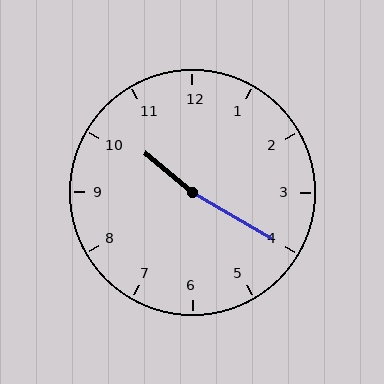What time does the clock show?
10:20.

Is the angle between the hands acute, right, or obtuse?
It is obtuse.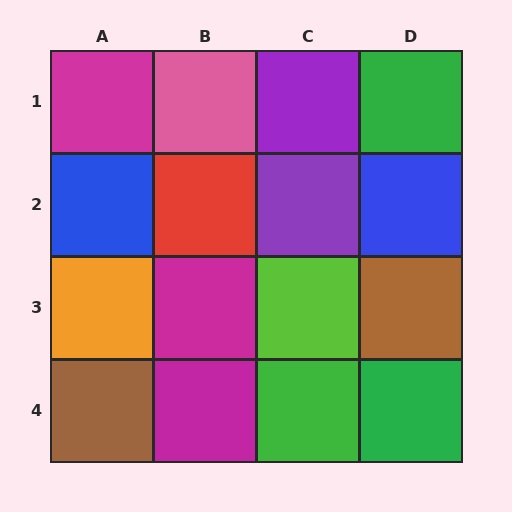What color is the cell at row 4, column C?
Green.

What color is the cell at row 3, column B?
Magenta.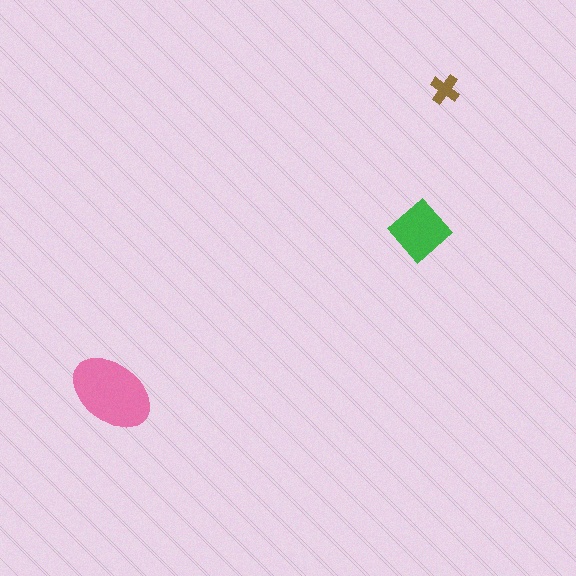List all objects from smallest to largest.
The brown cross, the green diamond, the pink ellipse.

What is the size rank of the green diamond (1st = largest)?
2nd.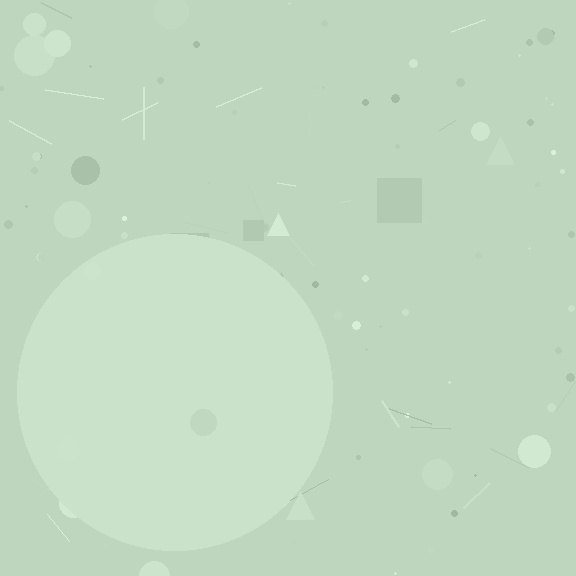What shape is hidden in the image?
A circle is hidden in the image.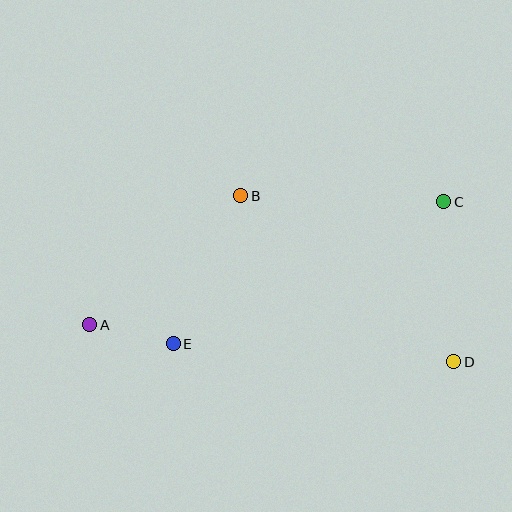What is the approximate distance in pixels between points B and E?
The distance between B and E is approximately 163 pixels.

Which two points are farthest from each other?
Points A and C are farthest from each other.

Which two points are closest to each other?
Points A and E are closest to each other.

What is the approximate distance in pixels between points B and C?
The distance between B and C is approximately 203 pixels.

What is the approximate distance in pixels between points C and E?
The distance between C and E is approximately 305 pixels.